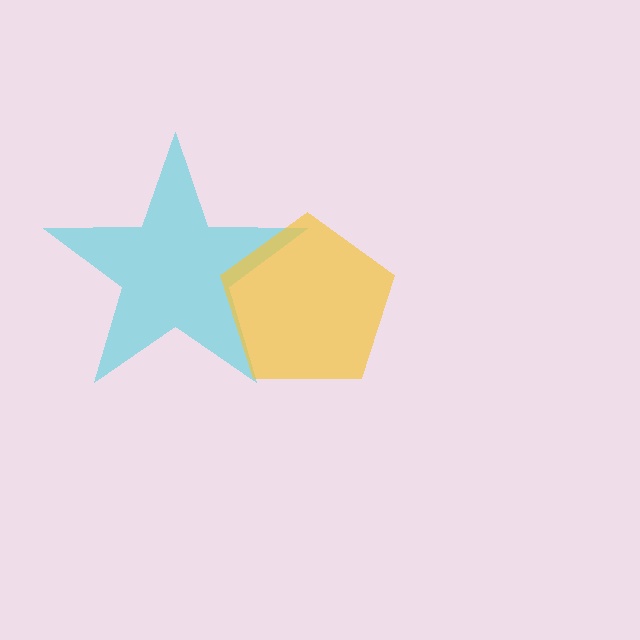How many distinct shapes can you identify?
There are 2 distinct shapes: a cyan star, a yellow pentagon.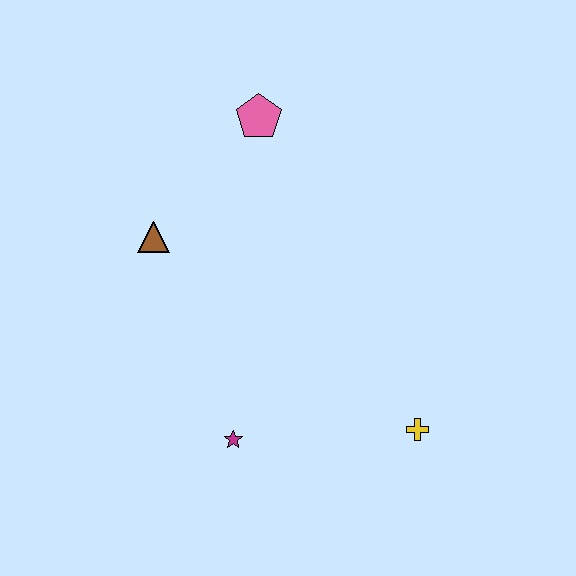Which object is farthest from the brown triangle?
The yellow cross is farthest from the brown triangle.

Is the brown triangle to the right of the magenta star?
No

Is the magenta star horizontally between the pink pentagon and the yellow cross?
No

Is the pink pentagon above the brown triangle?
Yes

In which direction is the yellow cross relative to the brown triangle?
The yellow cross is to the right of the brown triangle.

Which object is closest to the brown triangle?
The pink pentagon is closest to the brown triangle.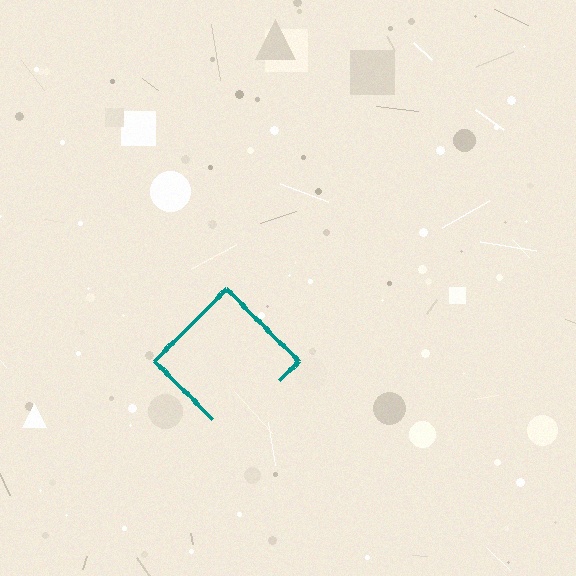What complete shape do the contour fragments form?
The contour fragments form a diamond.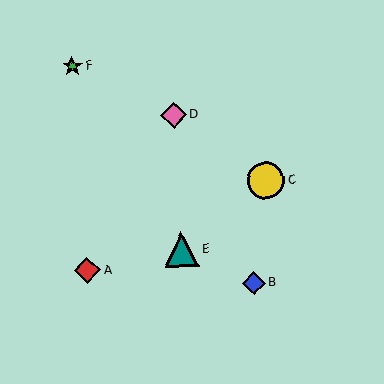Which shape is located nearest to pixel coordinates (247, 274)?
The blue diamond (labeled B) at (254, 283) is nearest to that location.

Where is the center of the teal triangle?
The center of the teal triangle is at (181, 249).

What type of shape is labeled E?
Shape E is a teal triangle.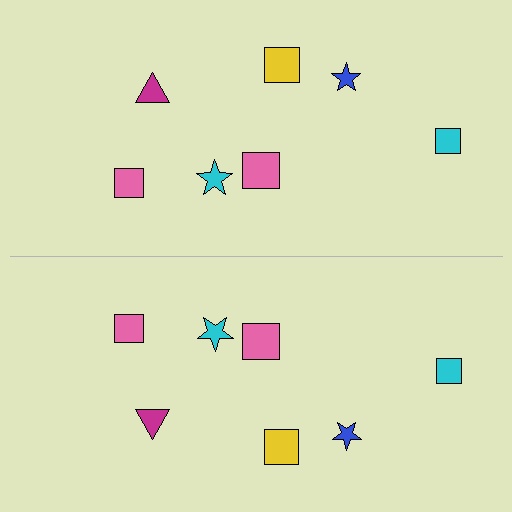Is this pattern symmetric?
Yes, this pattern has bilateral (reflection) symmetry.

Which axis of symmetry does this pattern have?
The pattern has a horizontal axis of symmetry running through the center of the image.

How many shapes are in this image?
There are 14 shapes in this image.